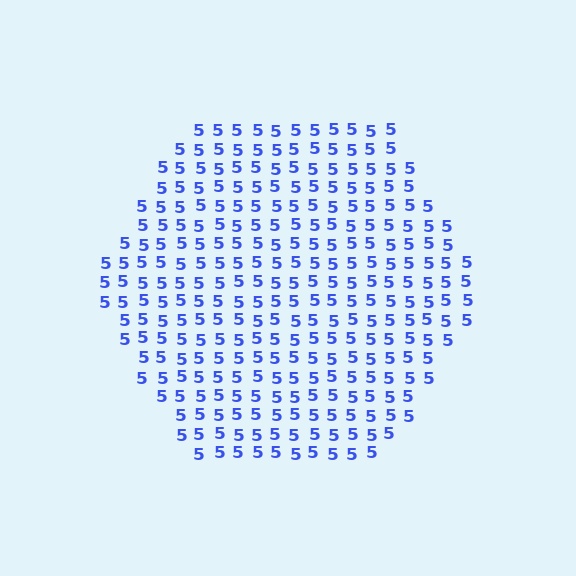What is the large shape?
The large shape is a hexagon.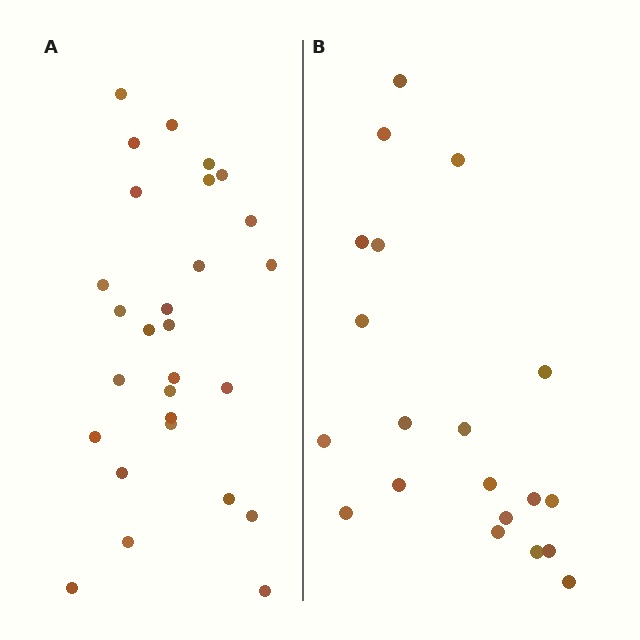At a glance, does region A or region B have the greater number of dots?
Region A (the left region) has more dots.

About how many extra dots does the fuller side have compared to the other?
Region A has roughly 8 or so more dots than region B.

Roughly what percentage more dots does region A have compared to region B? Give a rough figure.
About 40% more.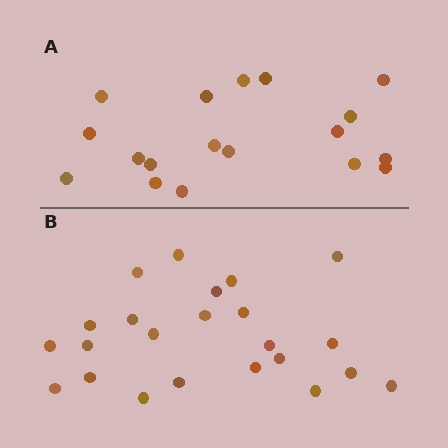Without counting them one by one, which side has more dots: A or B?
Region B (the bottom region) has more dots.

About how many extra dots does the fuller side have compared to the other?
Region B has about 5 more dots than region A.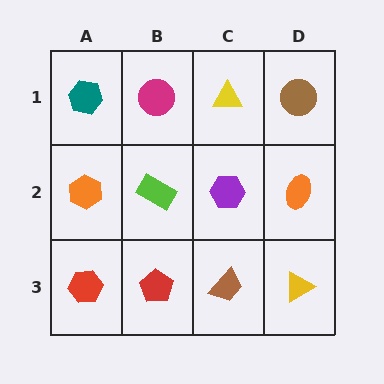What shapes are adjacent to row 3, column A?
An orange hexagon (row 2, column A), a red pentagon (row 3, column B).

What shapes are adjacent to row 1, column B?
A lime rectangle (row 2, column B), a teal hexagon (row 1, column A), a yellow triangle (row 1, column C).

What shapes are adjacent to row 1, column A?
An orange hexagon (row 2, column A), a magenta circle (row 1, column B).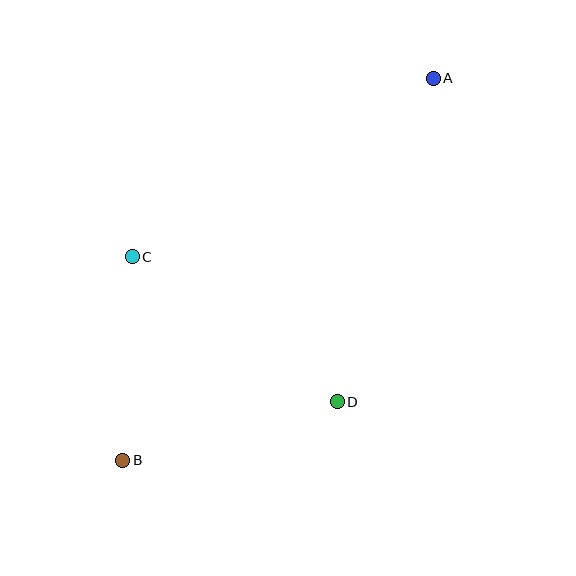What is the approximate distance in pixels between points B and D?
The distance between B and D is approximately 222 pixels.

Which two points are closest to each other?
Points B and C are closest to each other.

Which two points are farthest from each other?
Points A and B are farthest from each other.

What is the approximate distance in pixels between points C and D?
The distance between C and D is approximately 251 pixels.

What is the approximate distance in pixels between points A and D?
The distance between A and D is approximately 338 pixels.